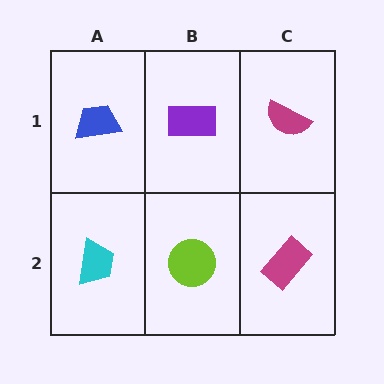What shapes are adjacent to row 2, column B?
A purple rectangle (row 1, column B), a cyan trapezoid (row 2, column A), a magenta rectangle (row 2, column C).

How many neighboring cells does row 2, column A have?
2.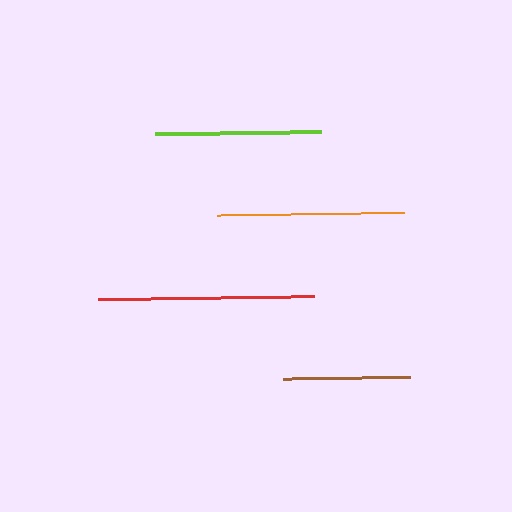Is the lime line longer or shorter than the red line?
The red line is longer than the lime line.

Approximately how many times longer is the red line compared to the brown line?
The red line is approximately 1.7 times the length of the brown line.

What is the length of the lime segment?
The lime segment is approximately 166 pixels long.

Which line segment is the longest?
The red line is the longest at approximately 216 pixels.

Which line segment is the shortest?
The brown line is the shortest at approximately 127 pixels.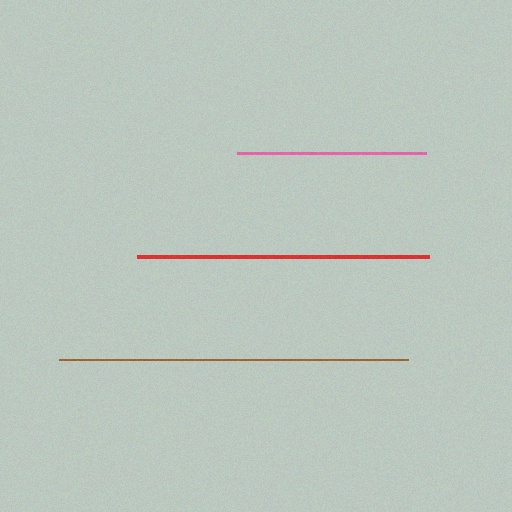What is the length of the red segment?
The red segment is approximately 292 pixels long.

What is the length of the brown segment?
The brown segment is approximately 350 pixels long.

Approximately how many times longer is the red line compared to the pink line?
The red line is approximately 1.5 times the length of the pink line.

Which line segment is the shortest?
The pink line is the shortest at approximately 189 pixels.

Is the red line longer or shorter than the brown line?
The brown line is longer than the red line.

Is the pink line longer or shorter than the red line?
The red line is longer than the pink line.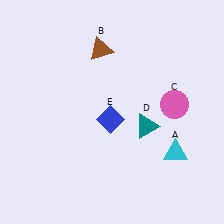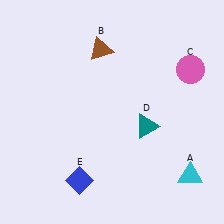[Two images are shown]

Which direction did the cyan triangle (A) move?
The cyan triangle (A) moved down.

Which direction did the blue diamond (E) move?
The blue diamond (E) moved down.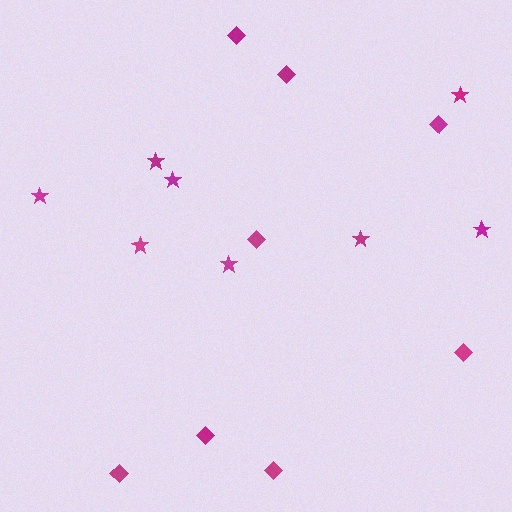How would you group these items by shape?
There are 2 groups: one group of diamonds (8) and one group of stars (8).